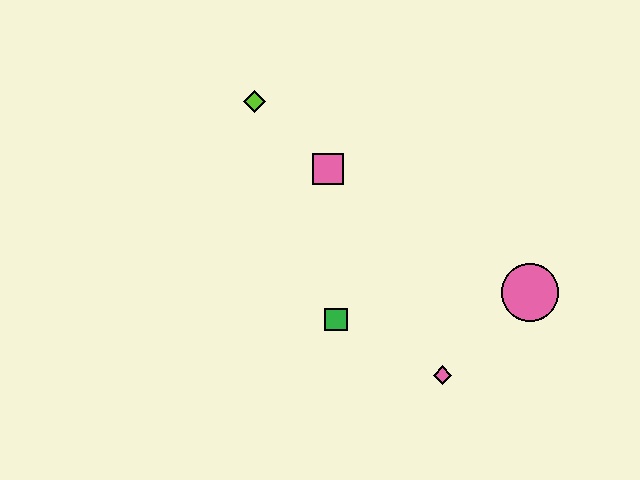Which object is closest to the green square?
The pink diamond is closest to the green square.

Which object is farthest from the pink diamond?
The lime diamond is farthest from the pink diamond.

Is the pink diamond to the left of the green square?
No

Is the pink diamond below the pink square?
Yes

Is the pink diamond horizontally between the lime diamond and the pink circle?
Yes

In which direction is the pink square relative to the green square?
The pink square is above the green square.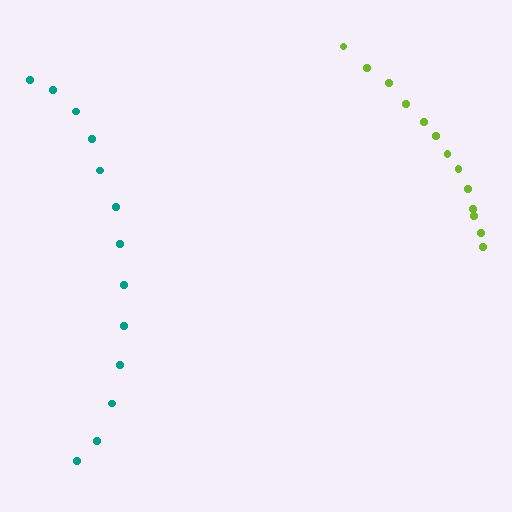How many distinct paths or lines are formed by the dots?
There are 2 distinct paths.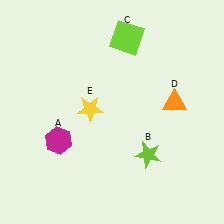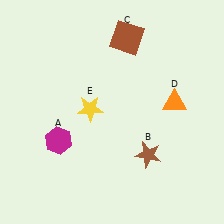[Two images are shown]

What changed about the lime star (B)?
In Image 1, B is lime. In Image 2, it changed to brown.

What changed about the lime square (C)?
In Image 1, C is lime. In Image 2, it changed to brown.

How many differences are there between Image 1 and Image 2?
There are 2 differences between the two images.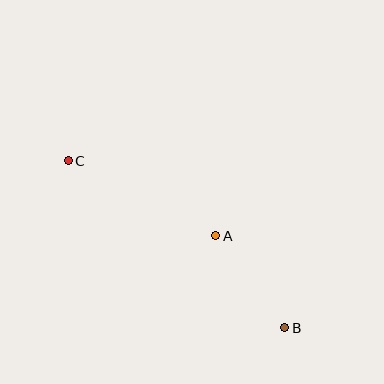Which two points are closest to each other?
Points A and B are closest to each other.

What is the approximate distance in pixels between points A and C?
The distance between A and C is approximately 166 pixels.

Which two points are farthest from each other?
Points B and C are farthest from each other.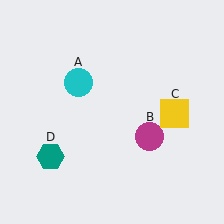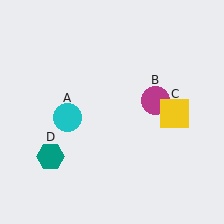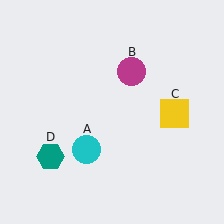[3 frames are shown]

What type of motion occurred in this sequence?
The cyan circle (object A), magenta circle (object B) rotated counterclockwise around the center of the scene.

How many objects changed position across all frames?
2 objects changed position: cyan circle (object A), magenta circle (object B).